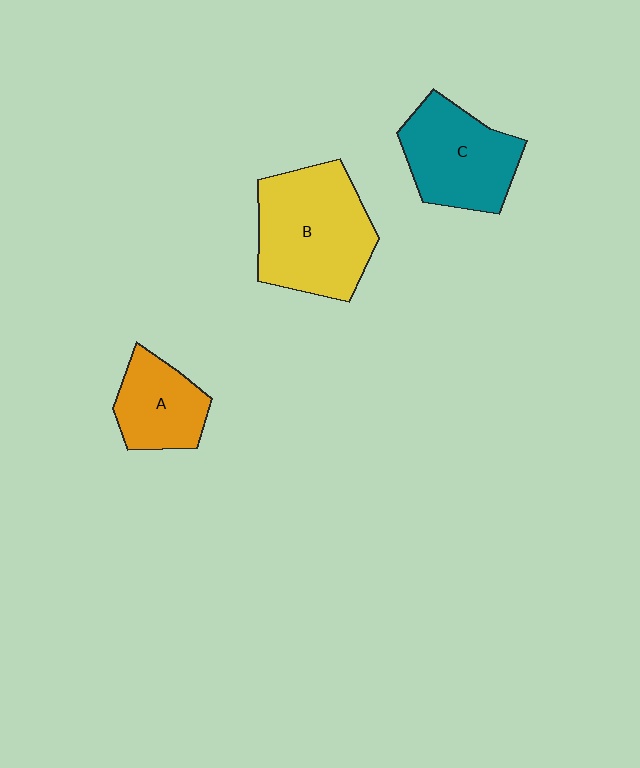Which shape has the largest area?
Shape B (yellow).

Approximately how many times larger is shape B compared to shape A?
Approximately 1.8 times.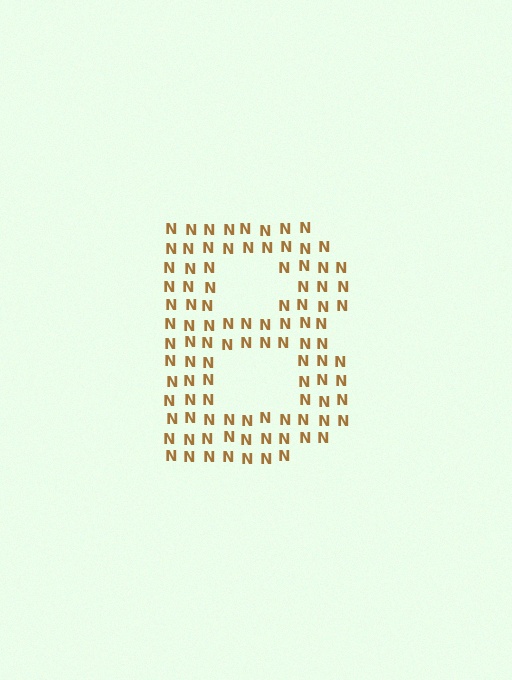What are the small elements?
The small elements are letter N's.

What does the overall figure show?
The overall figure shows the letter B.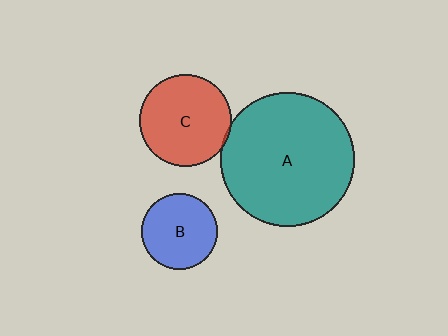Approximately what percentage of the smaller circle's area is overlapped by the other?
Approximately 5%.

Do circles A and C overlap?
Yes.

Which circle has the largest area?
Circle A (teal).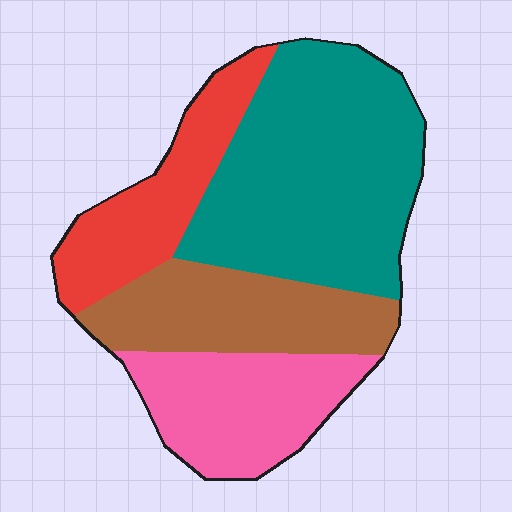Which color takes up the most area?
Teal, at roughly 40%.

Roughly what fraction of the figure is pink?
Pink takes up between a sixth and a third of the figure.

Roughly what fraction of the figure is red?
Red covers about 20% of the figure.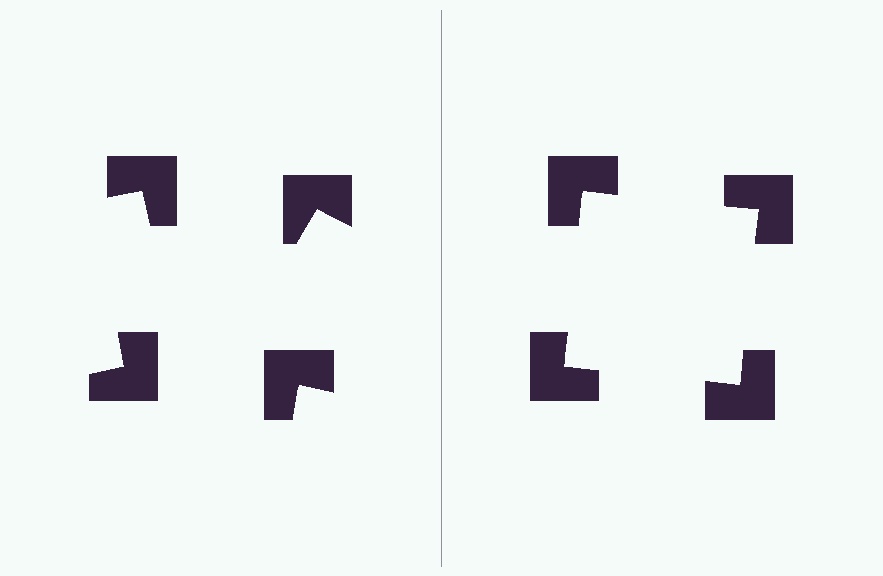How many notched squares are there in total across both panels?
8 — 4 on each side.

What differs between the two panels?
The notched squares are positioned identically on both sides; only the wedge orientations differ. On the right they align to a square; on the left they are misaligned.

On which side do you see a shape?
An illusory square appears on the right side. On the left side the wedge cuts are rotated, so no coherent shape forms.